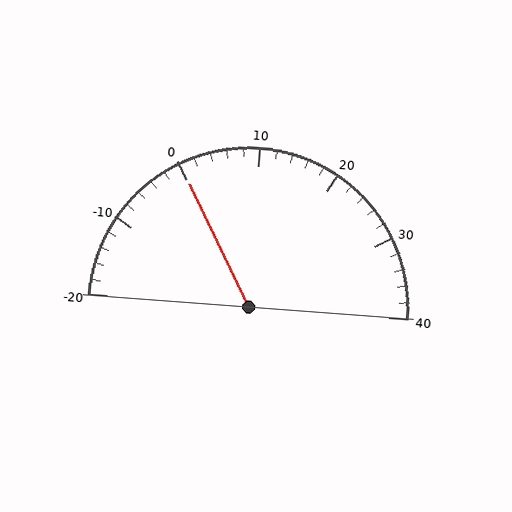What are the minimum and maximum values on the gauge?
The gauge ranges from -20 to 40.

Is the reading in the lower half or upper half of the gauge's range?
The reading is in the lower half of the range (-20 to 40).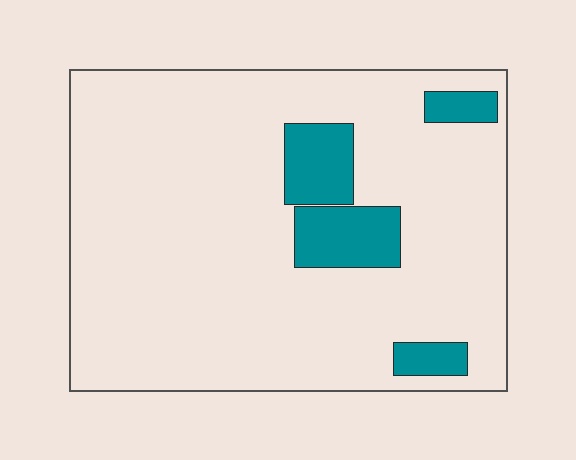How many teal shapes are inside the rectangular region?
4.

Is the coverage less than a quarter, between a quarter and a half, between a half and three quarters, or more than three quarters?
Less than a quarter.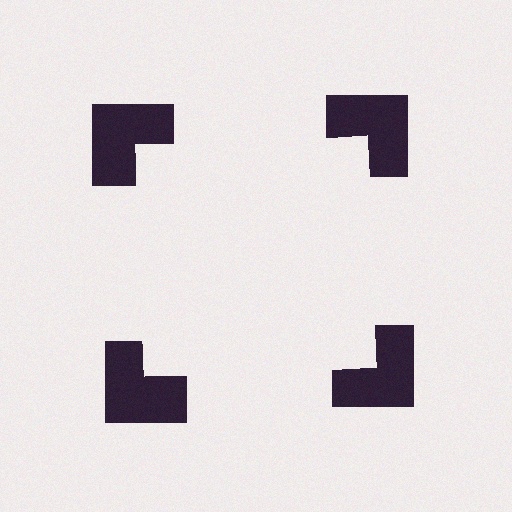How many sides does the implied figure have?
4 sides.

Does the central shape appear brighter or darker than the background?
It typically appears slightly brighter than the background, even though no actual brightness change is drawn.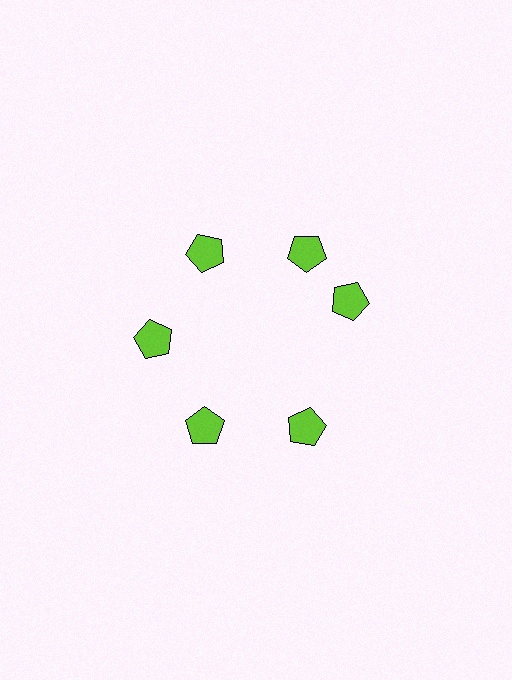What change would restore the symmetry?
The symmetry would be restored by rotating it back into even spacing with its neighbors so that all 6 pentagons sit at equal angles and equal distance from the center.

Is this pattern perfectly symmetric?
No. The 6 lime pentagons are arranged in a ring, but one element near the 3 o'clock position is rotated out of alignment along the ring, breaking the 6-fold rotational symmetry.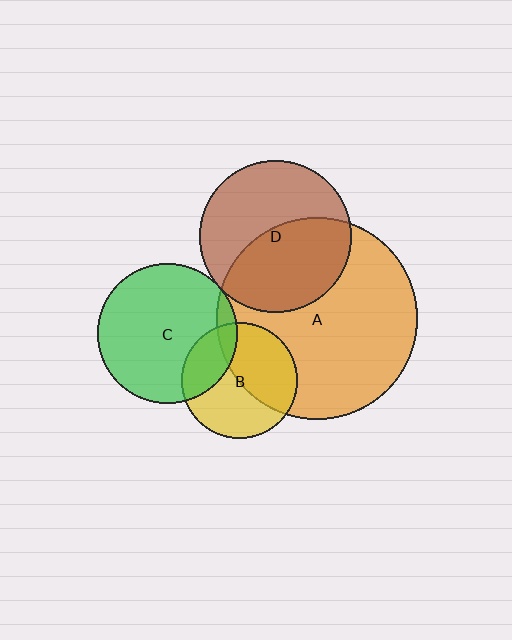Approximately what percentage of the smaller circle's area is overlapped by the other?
Approximately 5%.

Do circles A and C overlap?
Yes.